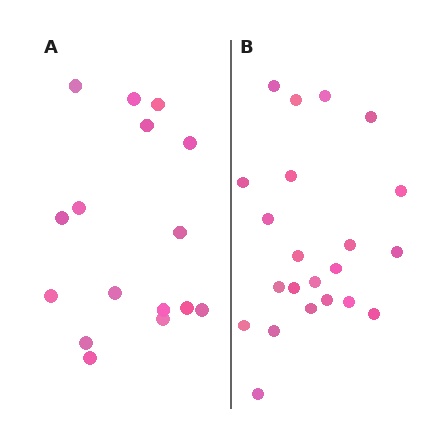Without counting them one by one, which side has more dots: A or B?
Region B (the right region) has more dots.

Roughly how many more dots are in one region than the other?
Region B has about 6 more dots than region A.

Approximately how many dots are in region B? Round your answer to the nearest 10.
About 20 dots. (The exact count is 22, which rounds to 20.)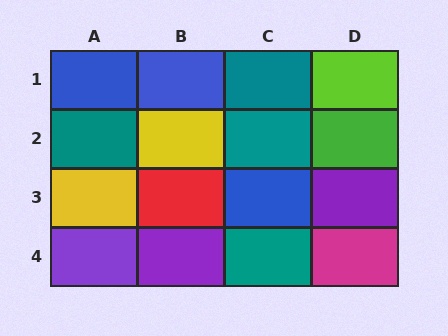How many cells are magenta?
1 cell is magenta.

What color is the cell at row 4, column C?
Teal.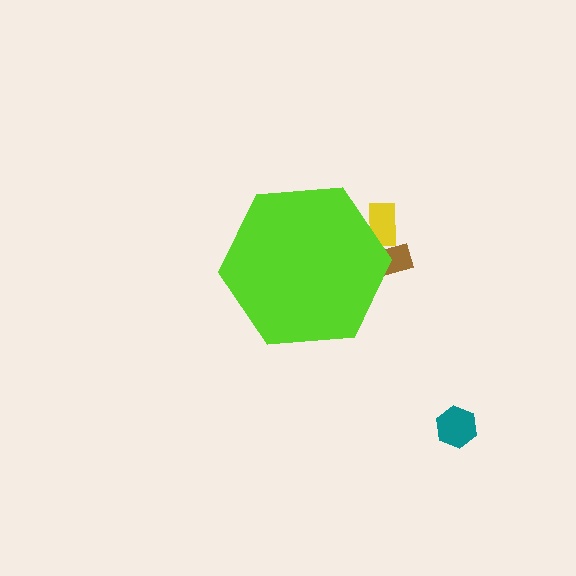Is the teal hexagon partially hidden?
No, the teal hexagon is fully visible.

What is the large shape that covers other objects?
A lime hexagon.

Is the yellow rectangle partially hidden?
Yes, the yellow rectangle is partially hidden behind the lime hexagon.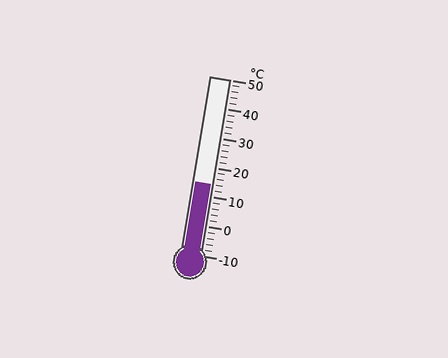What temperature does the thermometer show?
The thermometer shows approximately 14°C.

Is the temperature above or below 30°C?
The temperature is below 30°C.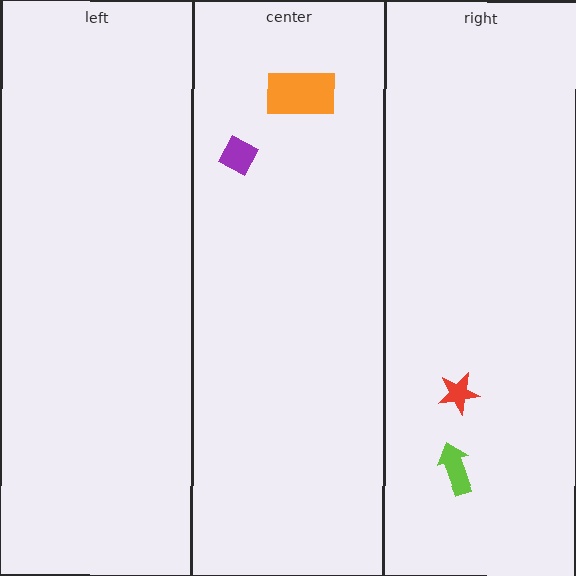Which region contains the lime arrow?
The right region.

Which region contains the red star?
The right region.